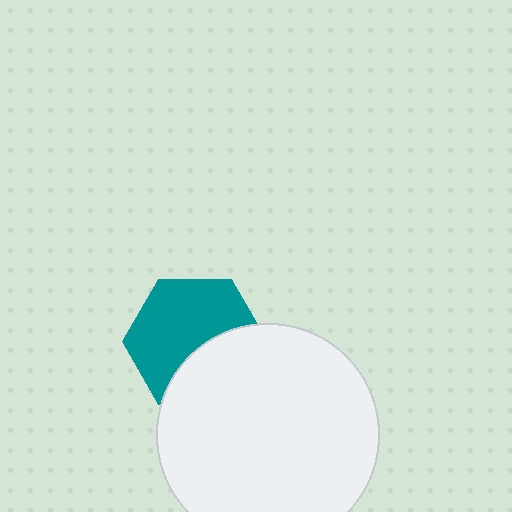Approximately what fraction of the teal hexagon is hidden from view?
Roughly 38% of the teal hexagon is hidden behind the white circle.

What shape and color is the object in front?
The object in front is a white circle.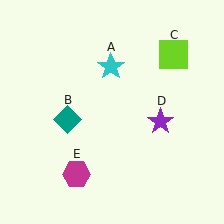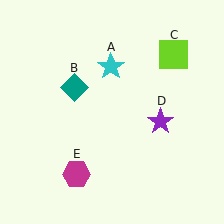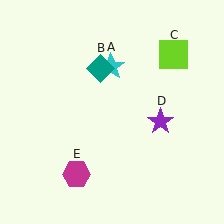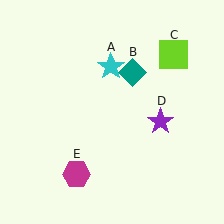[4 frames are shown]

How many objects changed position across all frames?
1 object changed position: teal diamond (object B).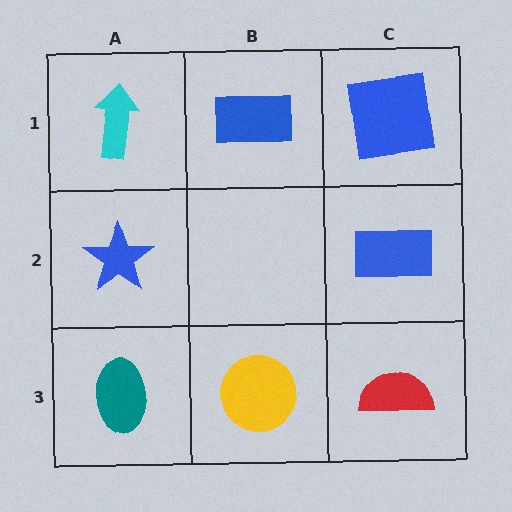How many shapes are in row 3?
3 shapes.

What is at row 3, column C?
A red semicircle.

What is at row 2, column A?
A blue star.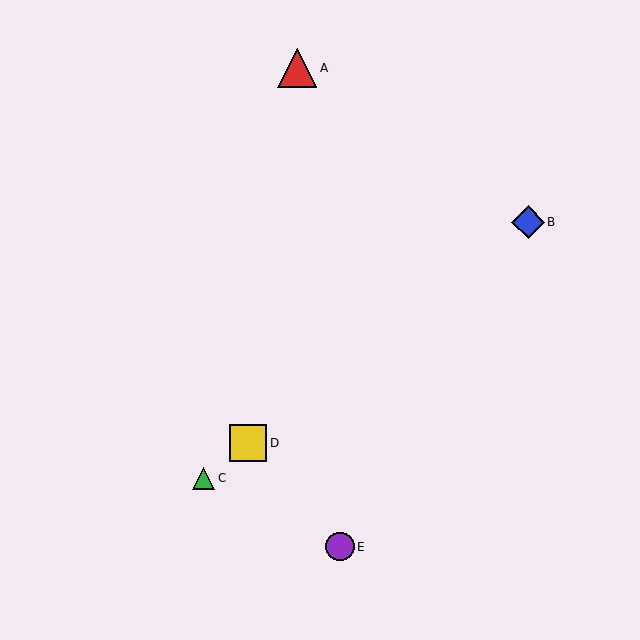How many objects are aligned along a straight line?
3 objects (B, C, D) are aligned along a straight line.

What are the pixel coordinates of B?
Object B is at (528, 222).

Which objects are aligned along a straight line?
Objects B, C, D are aligned along a straight line.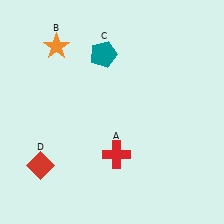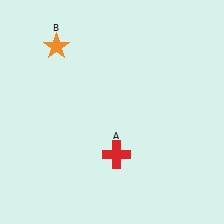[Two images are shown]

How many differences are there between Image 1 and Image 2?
There are 2 differences between the two images.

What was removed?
The red diamond (D), the teal pentagon (C) were removed in Image 2.